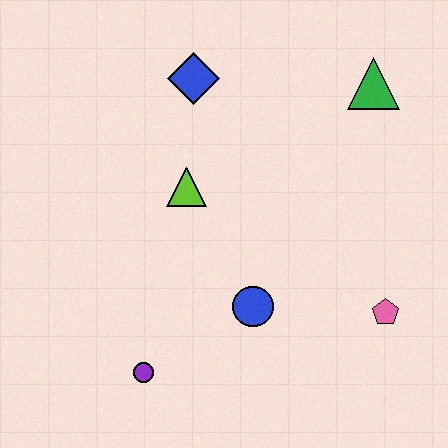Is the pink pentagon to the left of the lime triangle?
No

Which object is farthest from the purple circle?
The green triangle is farthest from the purple circle.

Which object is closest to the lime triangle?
The blue diamond is closest to the lime triangle.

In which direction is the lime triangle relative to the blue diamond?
The lime triangle is below the blue diamond.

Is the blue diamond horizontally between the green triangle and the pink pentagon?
No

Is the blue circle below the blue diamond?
Yes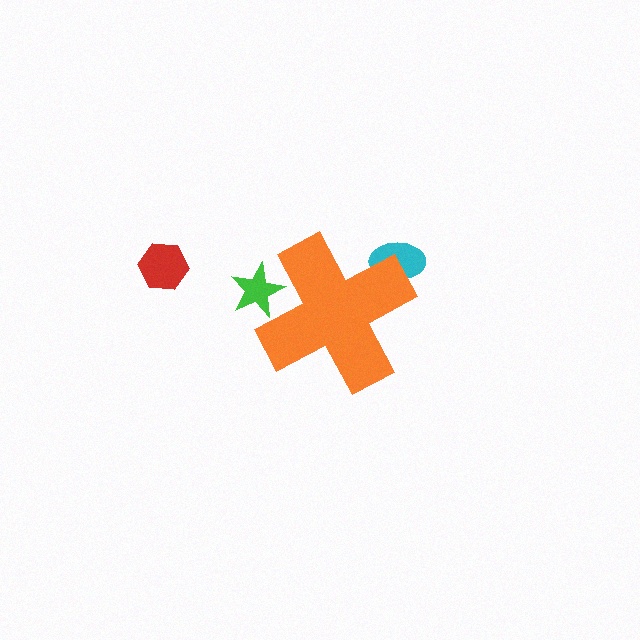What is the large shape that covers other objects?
An orange cross.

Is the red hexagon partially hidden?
No, the red hexagon is fully visible.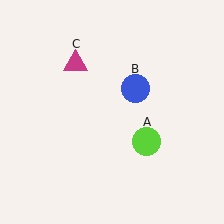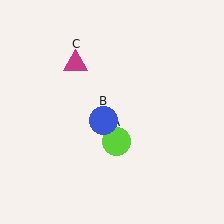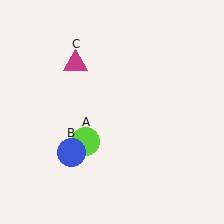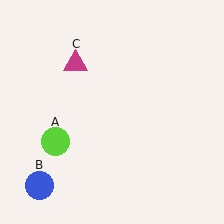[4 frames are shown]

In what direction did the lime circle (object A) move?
The lime circle (object A) moved left.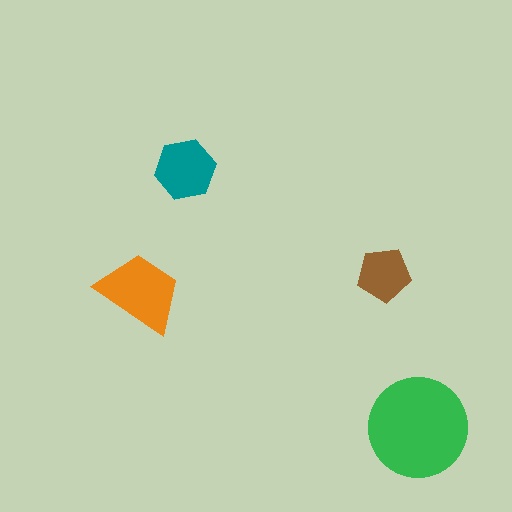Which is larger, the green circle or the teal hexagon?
The green circle.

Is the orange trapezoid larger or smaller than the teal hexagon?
Larger.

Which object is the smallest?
The brown pentagon.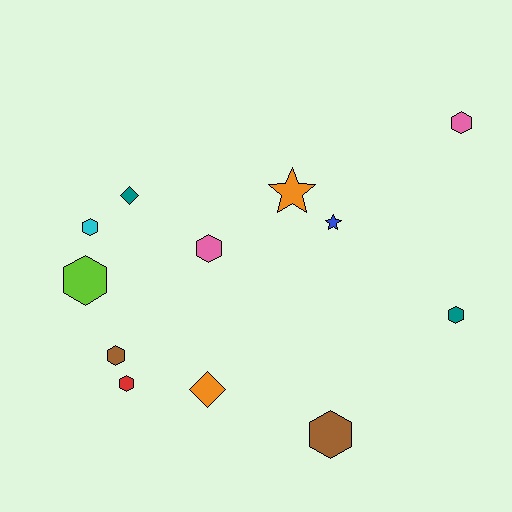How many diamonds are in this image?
There are 2 diamonds.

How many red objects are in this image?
There is 1 red object.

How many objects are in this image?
There are 12 objects.